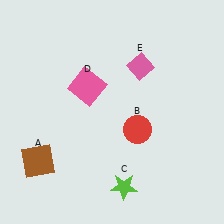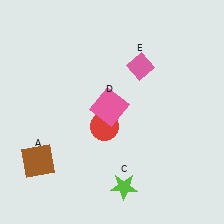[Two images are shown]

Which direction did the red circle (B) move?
The red circle (B) moved left.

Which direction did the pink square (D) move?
The pink square (D) moved right.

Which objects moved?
The objects that moved are: the red circle (B), the pink square (D).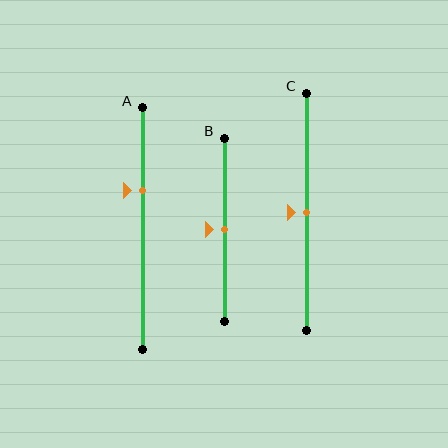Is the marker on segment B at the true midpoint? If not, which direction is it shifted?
Yes, the marker on segment B is at the true midpoint.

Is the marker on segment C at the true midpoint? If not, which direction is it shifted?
Yes, the marker on segment C is at the true midpoint.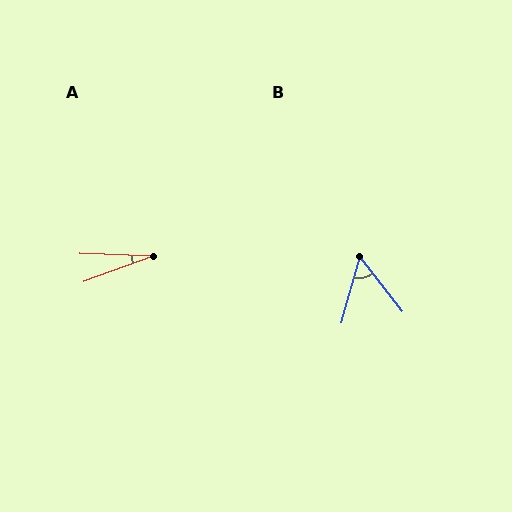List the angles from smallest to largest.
A (22°), B (53°).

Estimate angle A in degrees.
Approximately 22 degrees.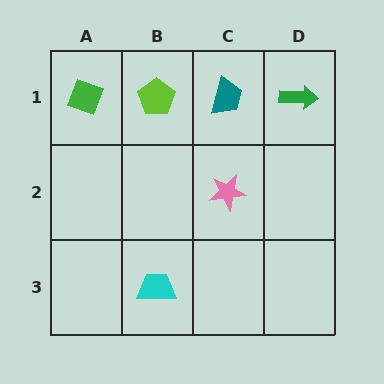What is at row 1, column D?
A green arrow.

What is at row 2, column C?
A pink star.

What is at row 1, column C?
A teal trapezoid.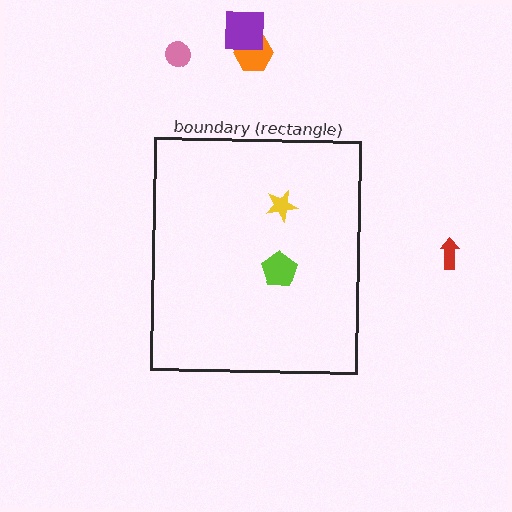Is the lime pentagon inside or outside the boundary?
Inside.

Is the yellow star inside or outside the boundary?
Inside.